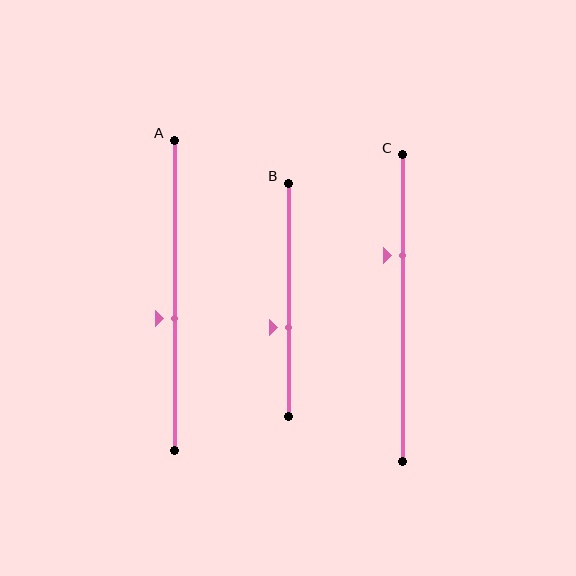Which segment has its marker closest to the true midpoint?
Segment A has its marker closest to the true midpoint.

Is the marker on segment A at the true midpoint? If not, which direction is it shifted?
No, the marker on segment A is shifted downward by about 8% of the segment length.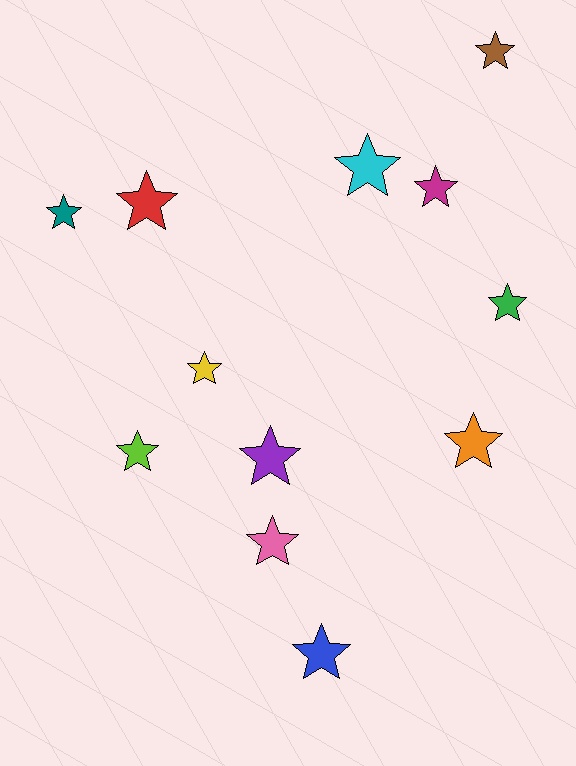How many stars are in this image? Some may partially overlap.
There are 12 stars.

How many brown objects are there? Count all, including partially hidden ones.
There is 1 brown object.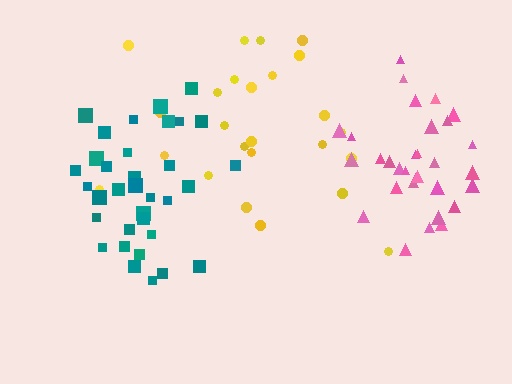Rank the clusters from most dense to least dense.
pink, teal, yellow.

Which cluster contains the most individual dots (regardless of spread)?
Teal (34).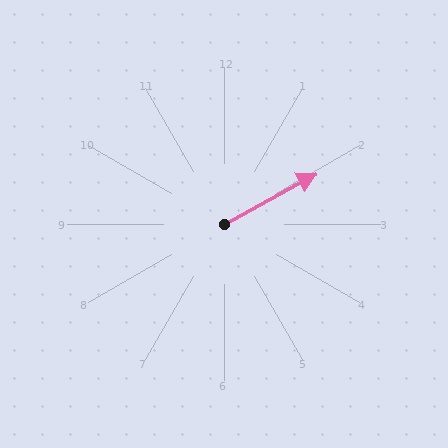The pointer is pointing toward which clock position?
Roughly 2 o'clock.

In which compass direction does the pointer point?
Northeast.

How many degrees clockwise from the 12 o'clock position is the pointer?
Approximately 61 degrees.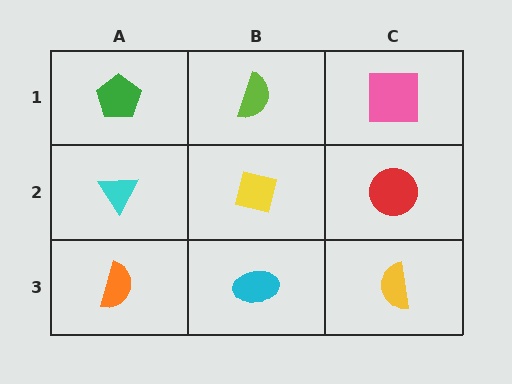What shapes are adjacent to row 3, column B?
A yellow square (row 2, column B), an orange semicircle (row 3, column A), a yellow semicircle (row 3, column C).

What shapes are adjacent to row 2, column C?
A pink square (row 1, column C), a yellow semicircle (row 3, column C), a yellow square (row 2, column B).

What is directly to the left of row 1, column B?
A green pentagon.